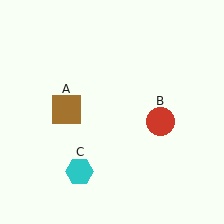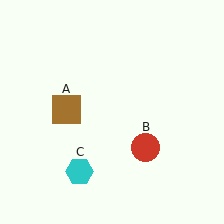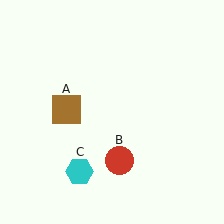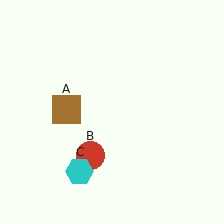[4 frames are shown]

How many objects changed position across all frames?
1 object changed position: red circle (object B).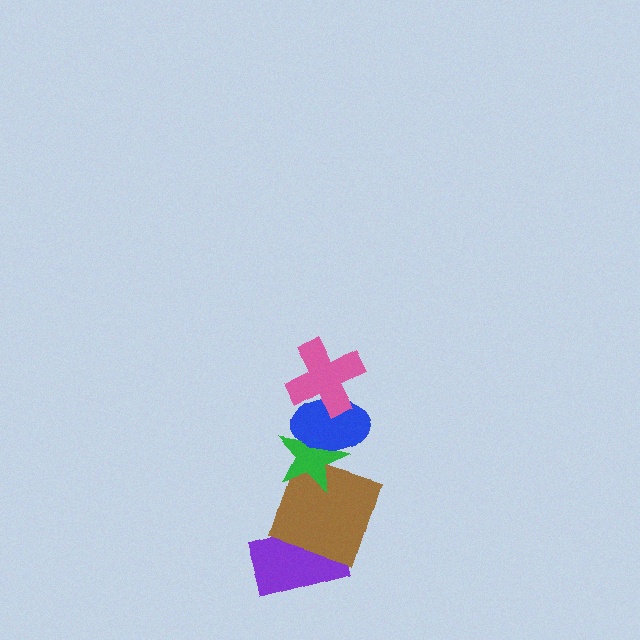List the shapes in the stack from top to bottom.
From top to bottom: the pink cross, the blue ellipse, the green star, the brown square, the purple rectangle.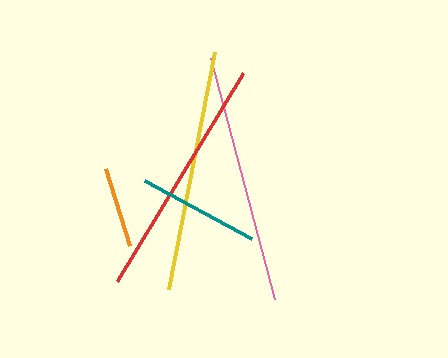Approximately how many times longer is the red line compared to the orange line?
The red line is approximately 3.0 times the length of the orange line.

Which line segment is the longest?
The pink line is the longest at approximately 249 pixels.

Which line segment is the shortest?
The orange line is the shortest at approximately 81 pixels.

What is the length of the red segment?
The red segment is approximately 243 pixels long.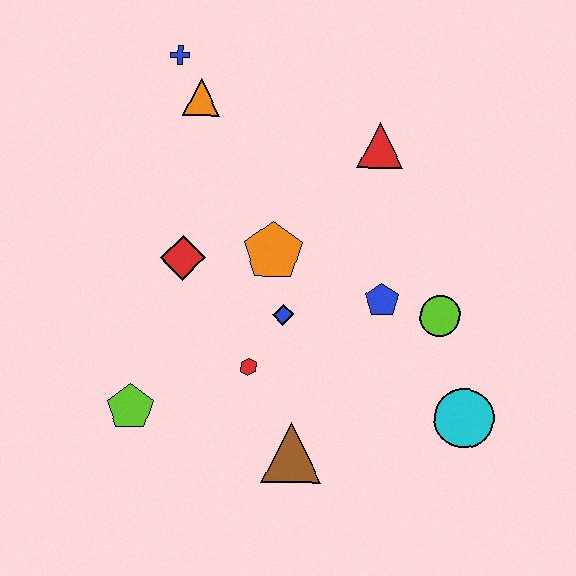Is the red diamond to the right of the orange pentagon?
No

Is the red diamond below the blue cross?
Yes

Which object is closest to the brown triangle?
The red hexagon is closest to the brown triangle.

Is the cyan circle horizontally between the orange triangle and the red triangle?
No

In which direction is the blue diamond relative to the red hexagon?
The blue diamond is above the red hexagon.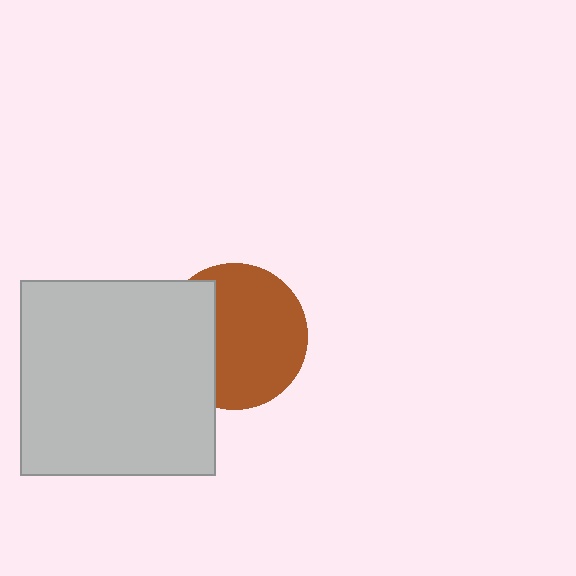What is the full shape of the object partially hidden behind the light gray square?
The partially hidden object is a brown circle.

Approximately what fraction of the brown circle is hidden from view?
Roughly 32% of the brown circle is hidden behind the light gray square.